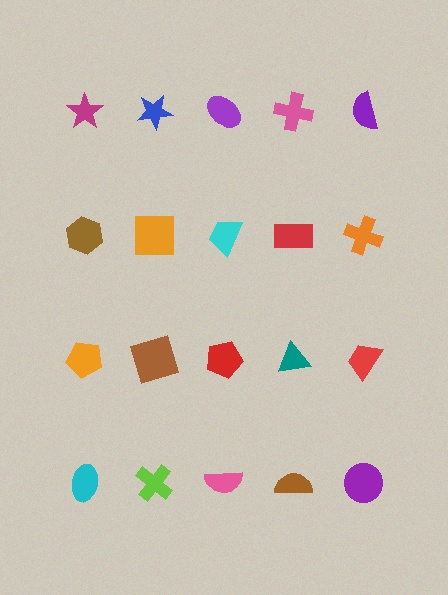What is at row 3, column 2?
A brown square.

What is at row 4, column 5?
A purple circle.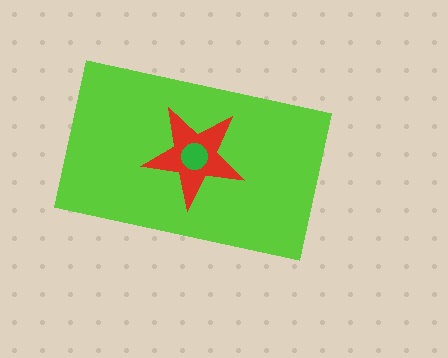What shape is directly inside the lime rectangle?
The red star.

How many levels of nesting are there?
3.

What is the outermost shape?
The lime rectangle.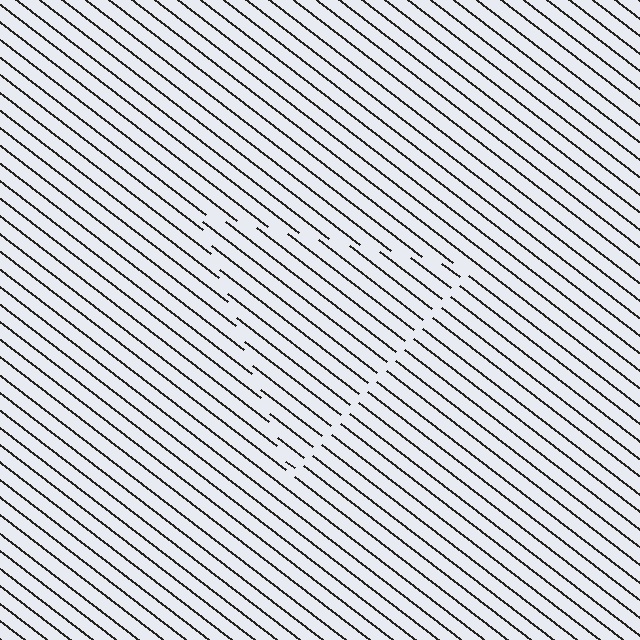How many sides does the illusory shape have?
3 sides — the line-ends trace a triangle.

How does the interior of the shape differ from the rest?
The interior of the shape contains the same grating, shifted by half a period — the contour is defined by the phase discontinuity where line-ends from the inner and outer gratings abut.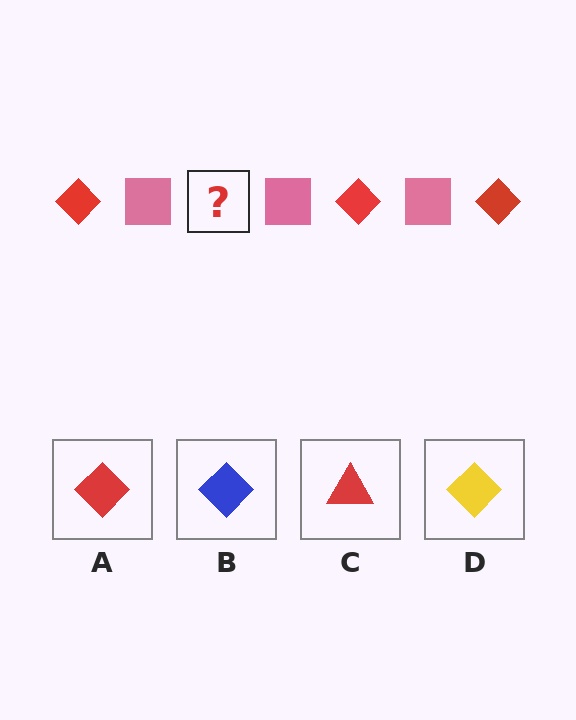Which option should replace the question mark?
Option A.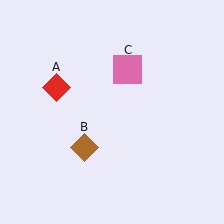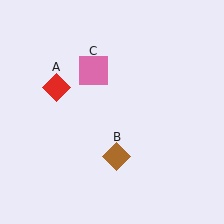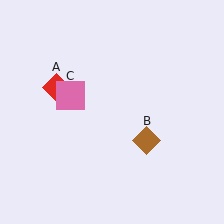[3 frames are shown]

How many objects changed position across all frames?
2 objects changed position: brown diamond (object B), pink square (object C).